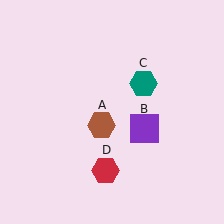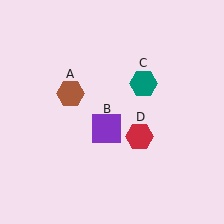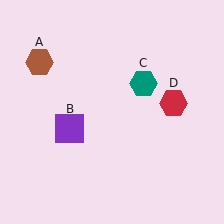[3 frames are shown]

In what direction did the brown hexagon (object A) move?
The brown hexagon (object A) moved up and to the left.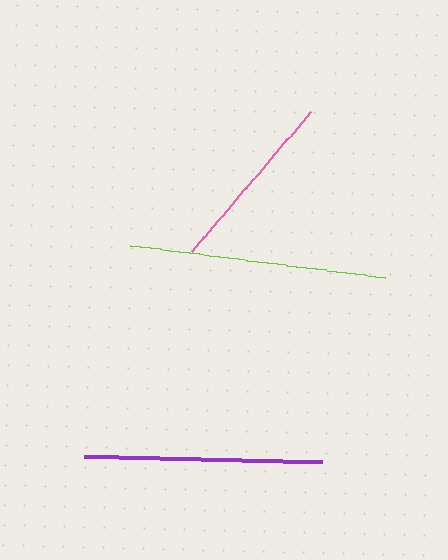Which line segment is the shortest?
The pink line is the shortest at approximately 184 pixels.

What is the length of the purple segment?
The purple segment is approximately 238 pixels long.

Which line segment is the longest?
The lime line is the longest at approximately 257 pixels.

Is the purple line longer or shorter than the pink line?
The purple line is longer than the pink line.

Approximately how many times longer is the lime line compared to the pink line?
The lime line is approximately 1.4 times the length of the pink line.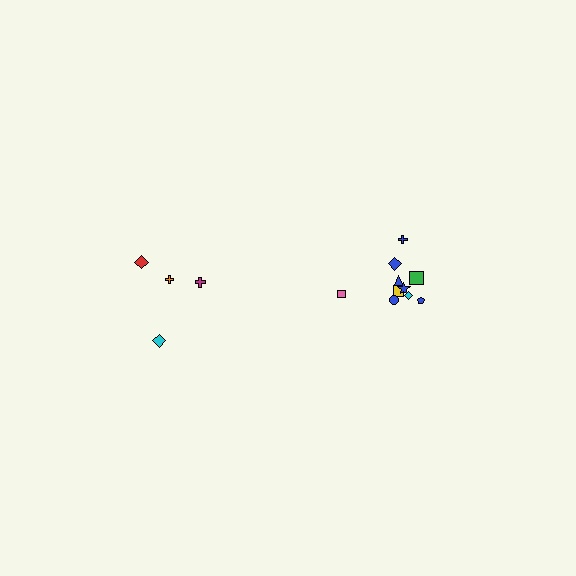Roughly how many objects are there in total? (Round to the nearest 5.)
Roughly 15 objects in total.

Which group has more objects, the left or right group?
The right group.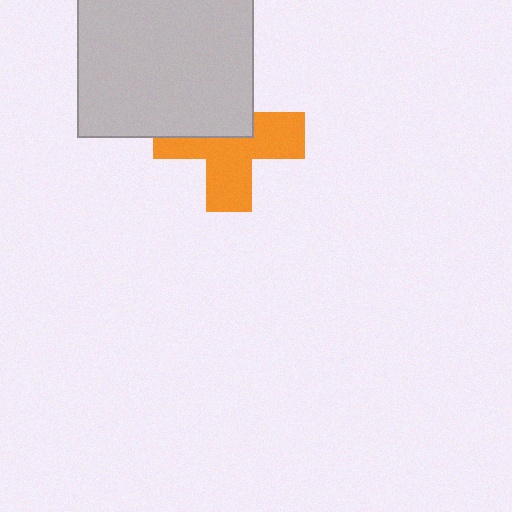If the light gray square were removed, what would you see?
You would see the complete orange cross.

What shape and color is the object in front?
The object in front is a light gray square.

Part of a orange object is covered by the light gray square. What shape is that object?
It is a cross.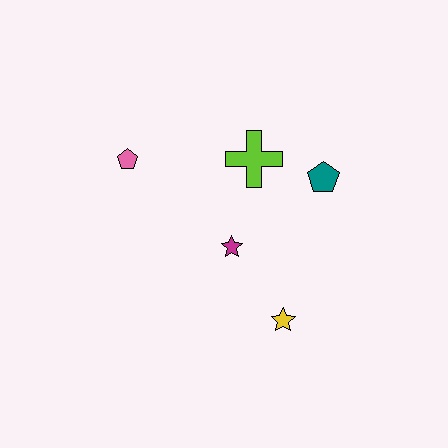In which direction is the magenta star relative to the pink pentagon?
The magenta star is to the right of the pink pentagon.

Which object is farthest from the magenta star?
The pink pentagon is farthest from the magenta star.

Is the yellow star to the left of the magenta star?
No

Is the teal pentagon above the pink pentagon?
No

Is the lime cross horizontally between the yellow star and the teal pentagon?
No